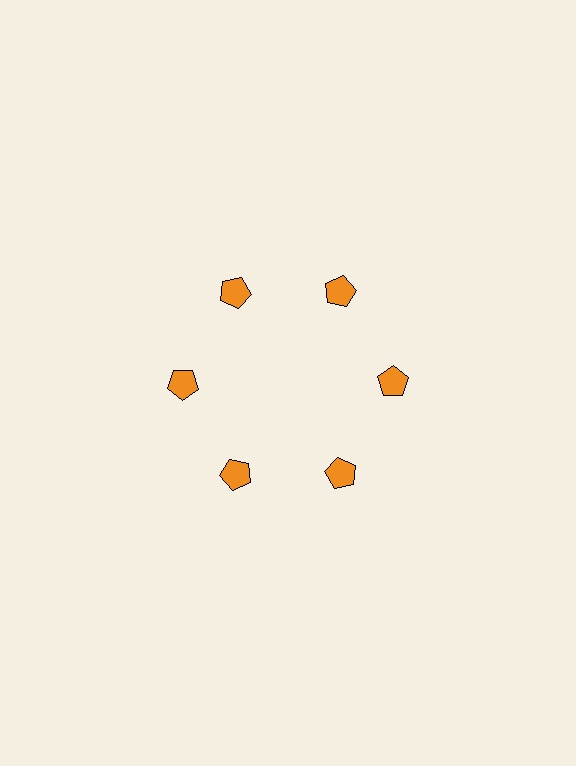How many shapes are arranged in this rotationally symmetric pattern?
There are 6 shapes, arranged in 6 groups of 1.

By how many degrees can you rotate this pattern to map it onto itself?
The pattern maps onto itself every 60 degrees of rotation.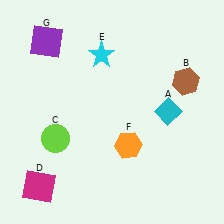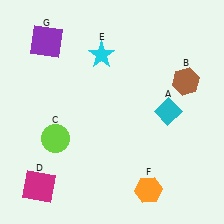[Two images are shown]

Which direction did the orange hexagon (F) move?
The orange hexagon (F) moved down.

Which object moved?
The orange hexagon (F) moved down.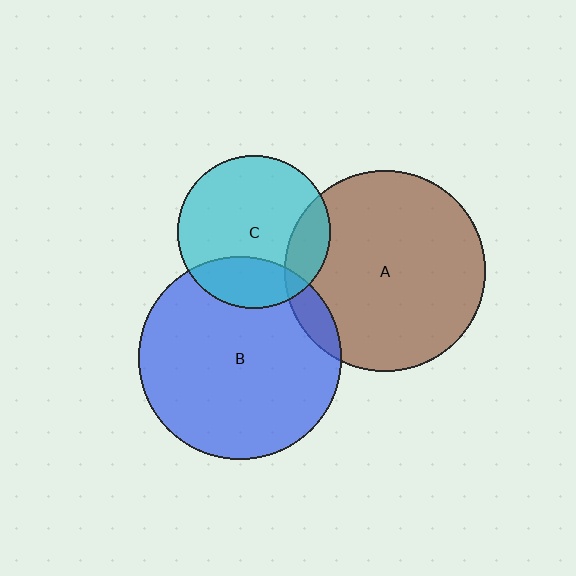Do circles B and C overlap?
Yes.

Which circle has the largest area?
Circle B (blue).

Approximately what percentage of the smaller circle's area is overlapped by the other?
Approximately 25%.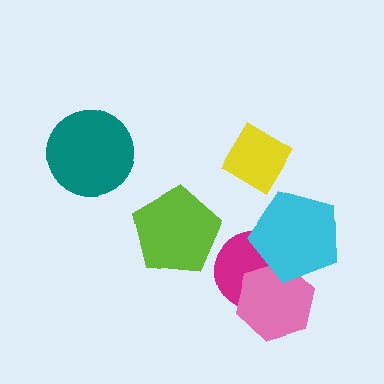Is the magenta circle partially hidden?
Yes, it is partially covered by another shape.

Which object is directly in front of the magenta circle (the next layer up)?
The pink hexagon is directly in front of the magenta circle.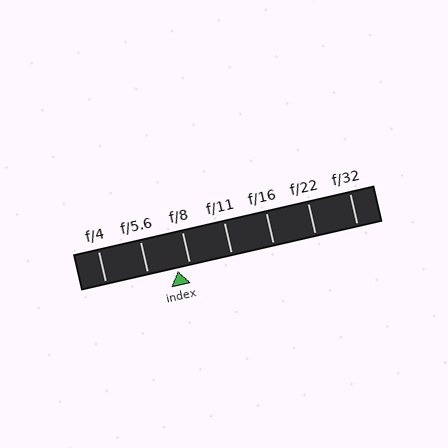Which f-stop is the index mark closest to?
The index mark is closest to f/8.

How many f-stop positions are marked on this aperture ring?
There are 7 f-stop positions marked.